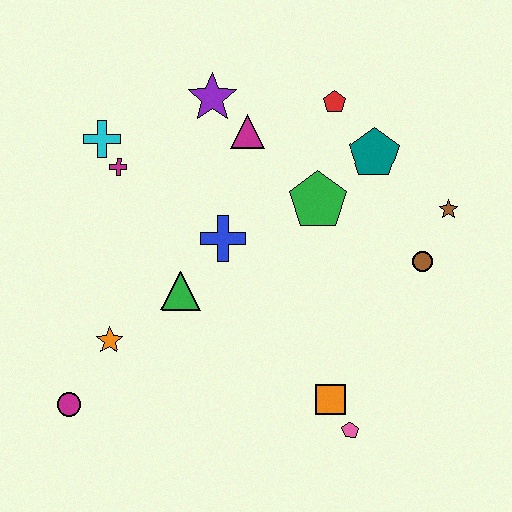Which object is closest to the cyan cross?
The magenta cross is closest to the cyan cross.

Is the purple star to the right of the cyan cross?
Yes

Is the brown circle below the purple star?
Yes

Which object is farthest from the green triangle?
The brown star is farthest from the green triangle.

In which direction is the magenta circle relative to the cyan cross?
The magenta circle is below the cyan cross.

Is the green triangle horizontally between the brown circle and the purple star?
No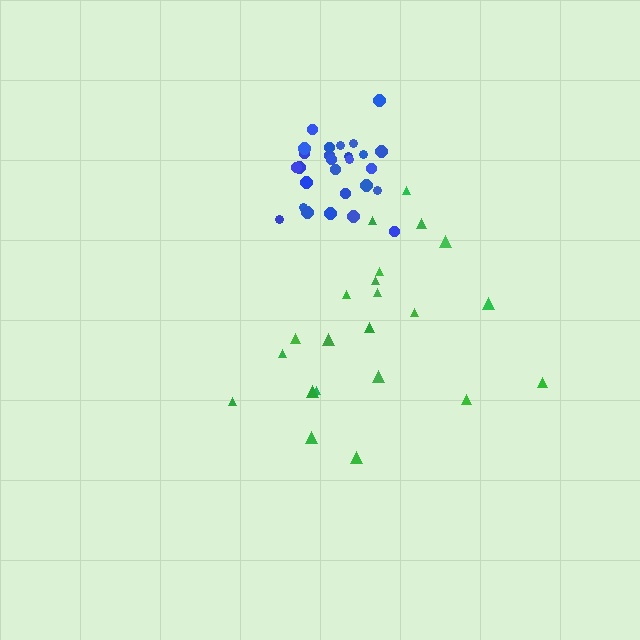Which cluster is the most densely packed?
Blue.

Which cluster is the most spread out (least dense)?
Green.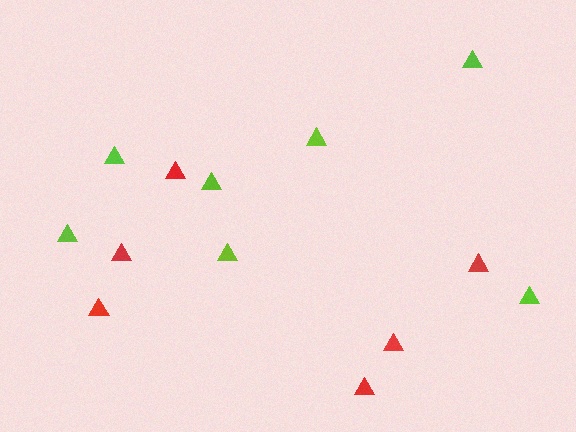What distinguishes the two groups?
There are 2 groups: one group of lime triangles (7) and one group of red triangles (6).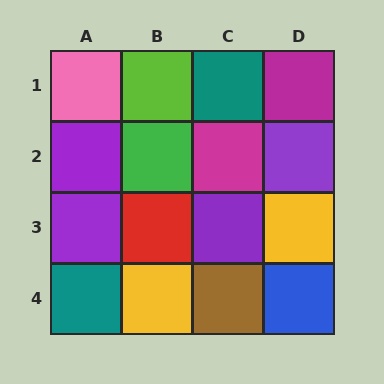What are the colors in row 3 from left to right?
Purple, red, purple, yellow.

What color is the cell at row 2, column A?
Purple.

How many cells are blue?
1 cell is blue.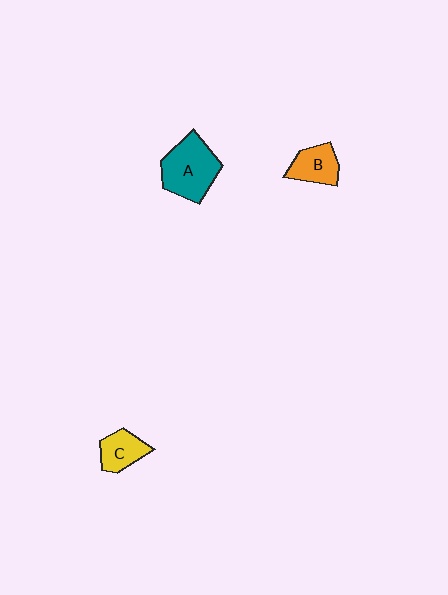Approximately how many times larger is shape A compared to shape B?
Approximately 1.7 times.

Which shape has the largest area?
Shape A (teal).